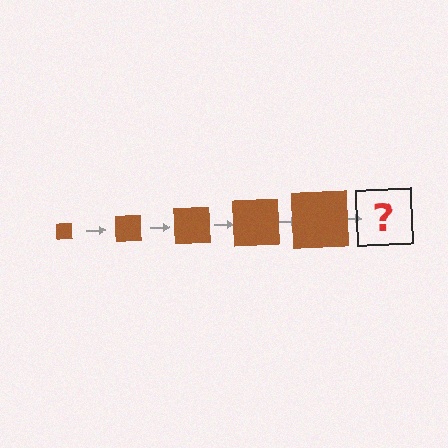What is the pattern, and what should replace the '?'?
The pattern is that the square gets progressively larger each step. The '?' should be a brown square, larger than the previous one.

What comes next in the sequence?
The next element should be a brown square, larger than the previous one.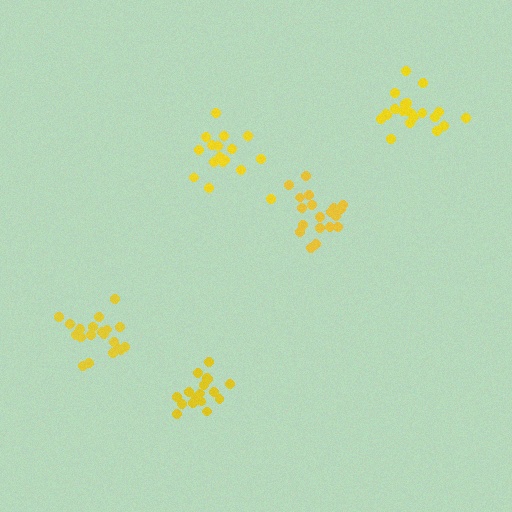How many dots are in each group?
Group 1: 17 dots, Group 2: 19 dots, Group 3: 20 dots, Group 4: 21 dots, Group 5: 17 dots (94 total).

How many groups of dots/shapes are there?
There are 5 groups.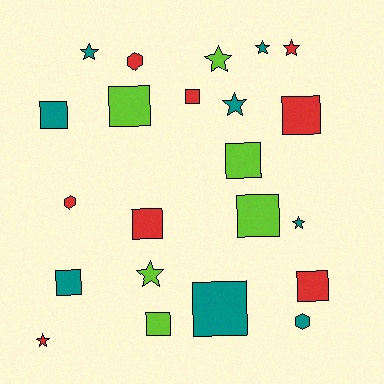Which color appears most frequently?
Red, with 8 objects.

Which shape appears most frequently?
Square, with 11 objects.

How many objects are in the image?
There are 22 objects.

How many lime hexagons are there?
There are no lime hexagons.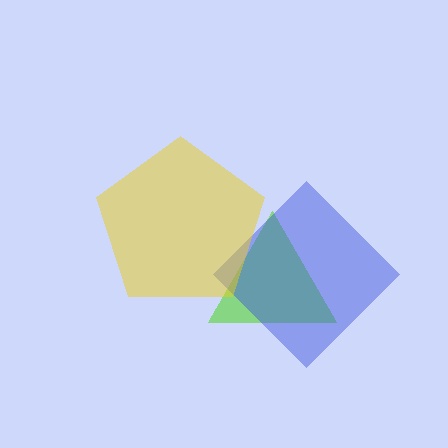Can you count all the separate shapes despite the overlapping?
Yes, there are 3 separate shapes.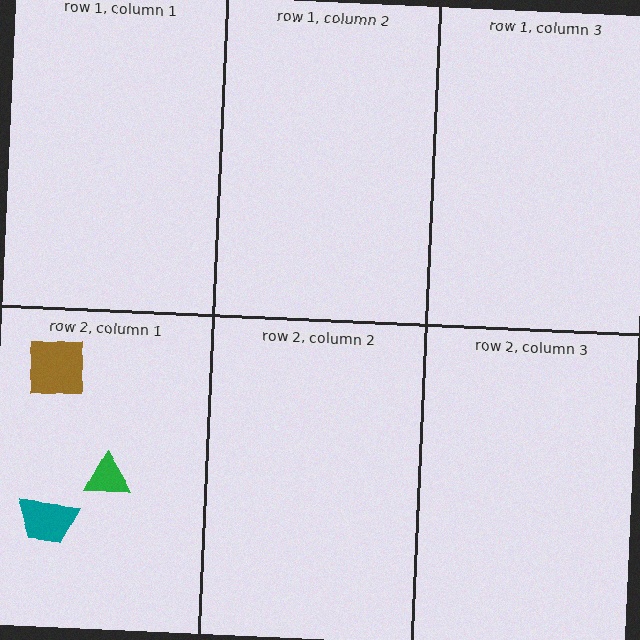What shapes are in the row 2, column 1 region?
The teal trapezoid, the brown square, the green triangle.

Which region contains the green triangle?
The row 2, column 1 region.